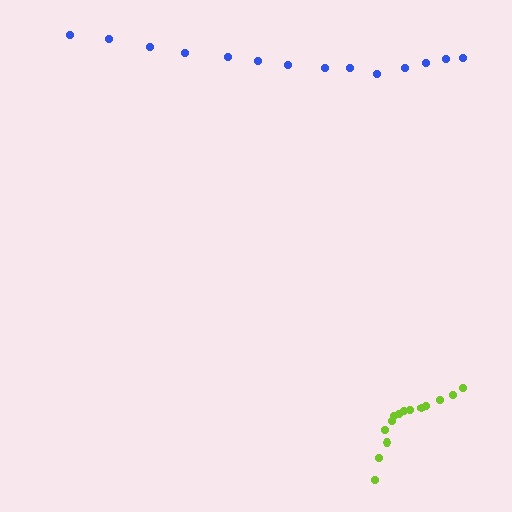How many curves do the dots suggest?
There are 2 distinct paths.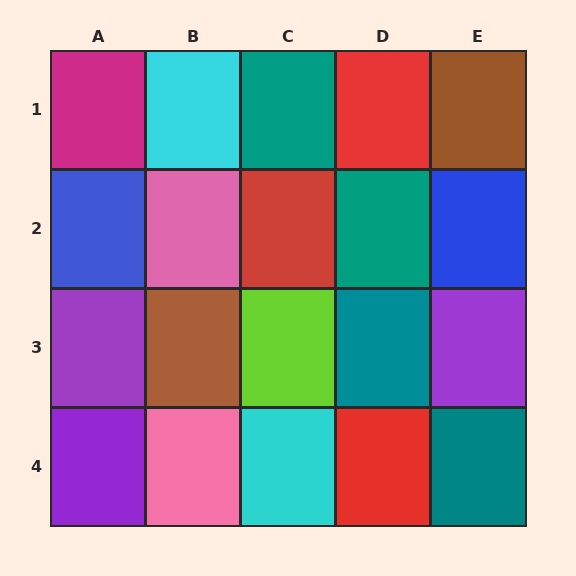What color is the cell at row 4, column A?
Purple.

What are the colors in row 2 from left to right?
Blue, pink, red, teal, blue.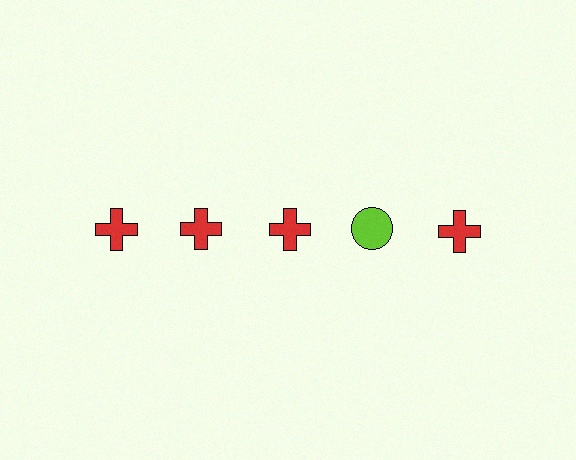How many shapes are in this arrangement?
There are 5 shapes arranged in a grid pattern.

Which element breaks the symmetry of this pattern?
The lime circle in the top row, second from right column breaks the symmetry. All other shapes are red crosses.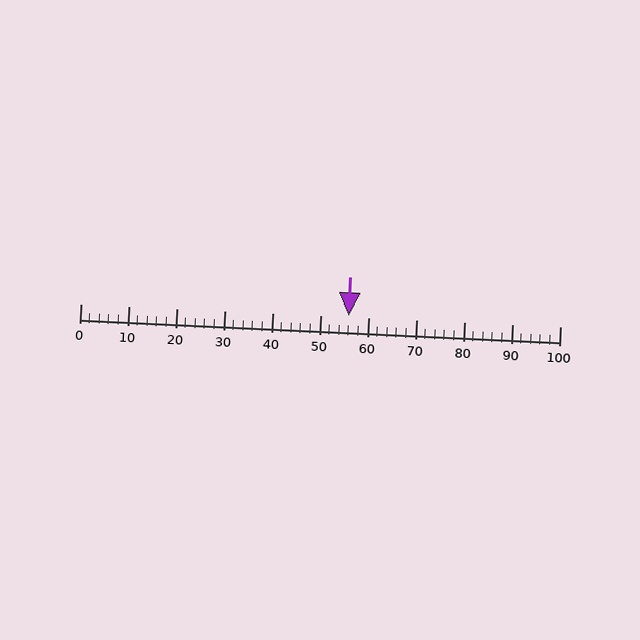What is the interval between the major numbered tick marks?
The major tick marks are spaced 10 units apart.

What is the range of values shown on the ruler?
The ruler shows values from 0 to 100.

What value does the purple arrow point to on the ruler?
The purple arrow points to approximately 56.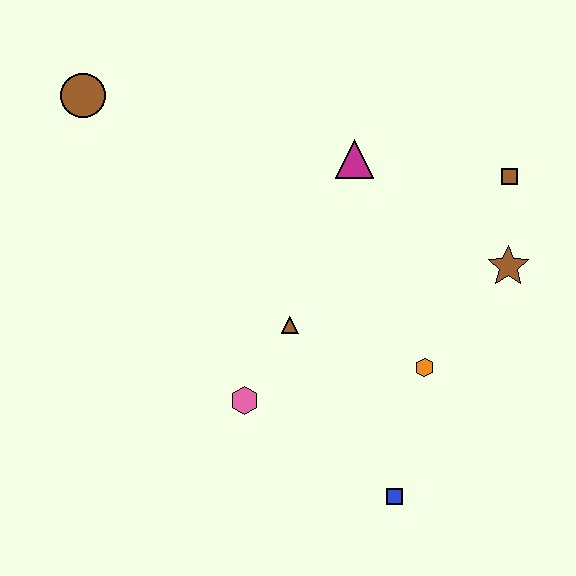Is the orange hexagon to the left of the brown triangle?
No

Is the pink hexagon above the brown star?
No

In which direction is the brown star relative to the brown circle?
The brown star is to the right of the brown circle.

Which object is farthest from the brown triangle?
The brown circle is farthest from the brown triangle.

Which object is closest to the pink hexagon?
The brown triangle is closest to the pink hexagon.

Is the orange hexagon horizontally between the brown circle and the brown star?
Yes